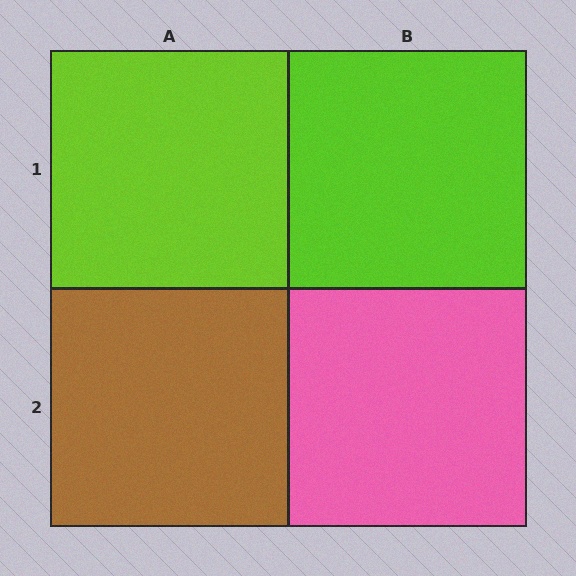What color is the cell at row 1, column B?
Lime.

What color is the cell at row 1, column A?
Lime.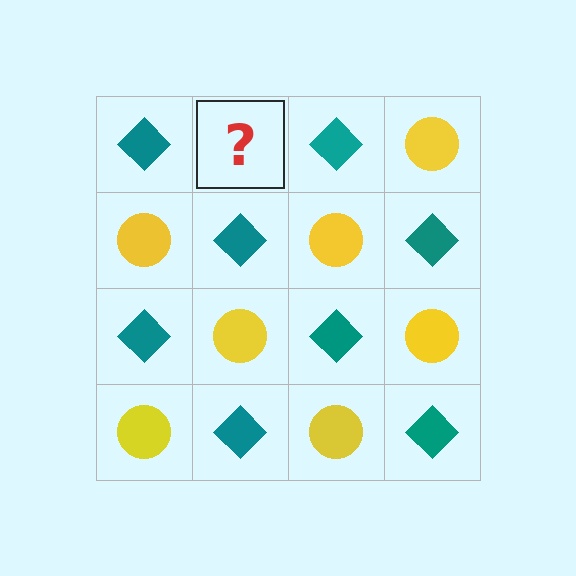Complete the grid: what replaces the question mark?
The question mark should be replaced with a yellow circle.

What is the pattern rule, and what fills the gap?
The rule is that it alternates teal diamond and yellow circle in a checkerboard pattern. The gap should be filled with a yellow circle.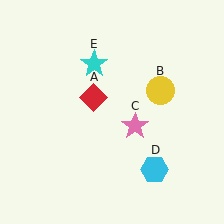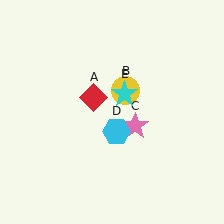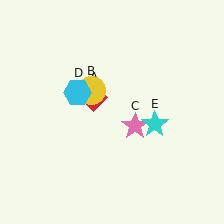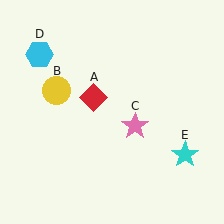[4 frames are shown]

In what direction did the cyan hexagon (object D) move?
The cyan hexagon (object D) moved up and to the left.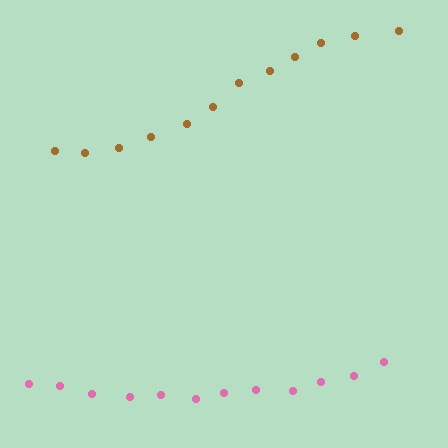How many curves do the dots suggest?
There are 2 distinct paths.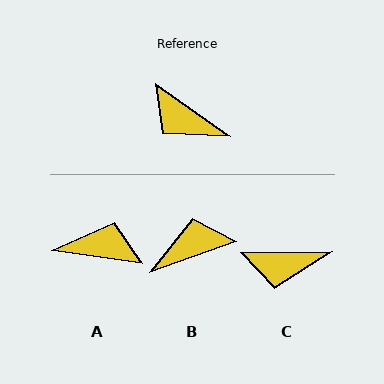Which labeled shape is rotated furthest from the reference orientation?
A, about 153 degrees away.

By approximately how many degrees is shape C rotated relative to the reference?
Approximately 36 degrees counter-clockwise.